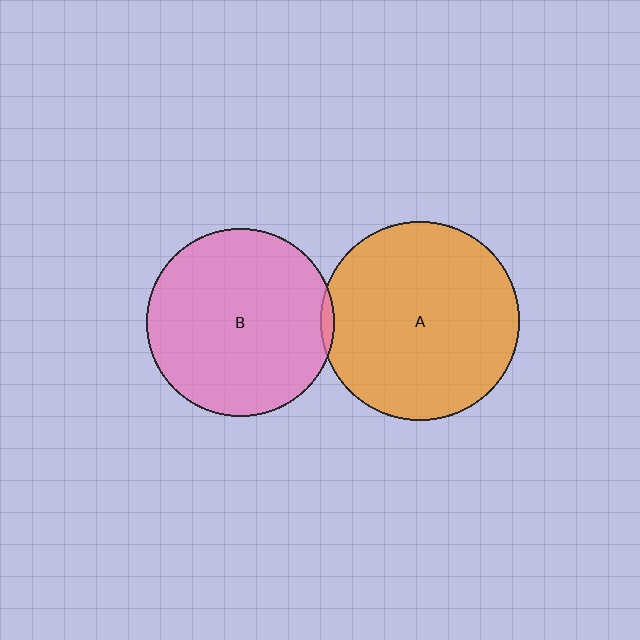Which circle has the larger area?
Circle A (orange).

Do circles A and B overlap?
Yes.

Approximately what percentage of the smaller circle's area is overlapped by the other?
Approximately 5%.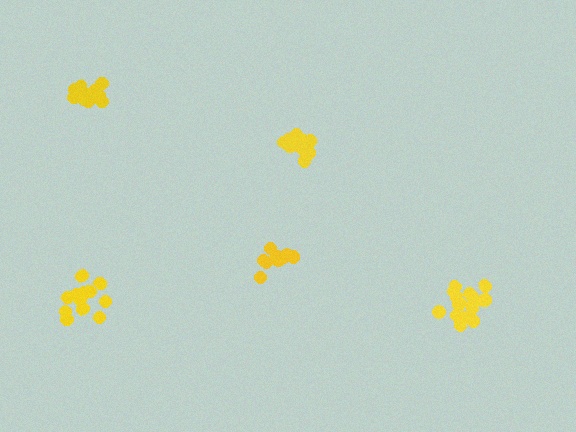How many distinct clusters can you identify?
There are 5 distinct clusters.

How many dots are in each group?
Group 1: 13 dots, Group 2: 17 dots, Group 3: 15 dots, Group 4: 14 dots, Group 5: 11 dots (70 total).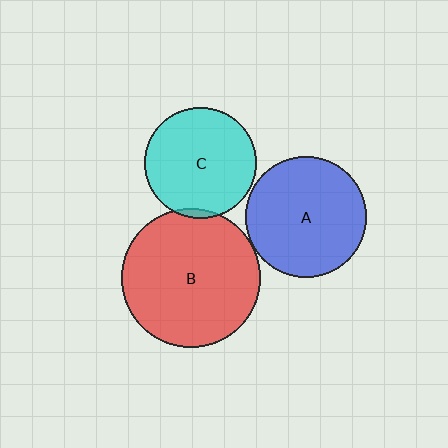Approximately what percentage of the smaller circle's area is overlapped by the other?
Approximately 5%.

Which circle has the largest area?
Circle B (red).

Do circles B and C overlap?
Yes.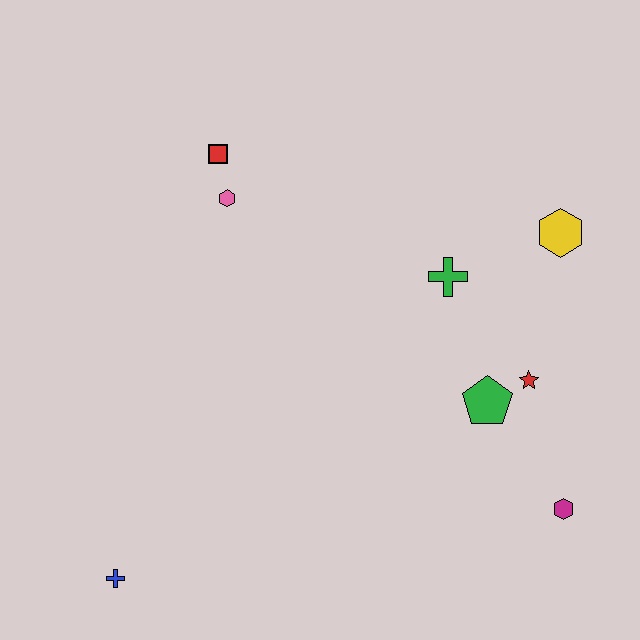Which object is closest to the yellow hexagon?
The green cross is closest to the yellow hexagon.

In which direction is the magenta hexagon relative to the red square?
The magenta hexagon is below the red square.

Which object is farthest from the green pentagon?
The blue cross is farthest from the green pentagon.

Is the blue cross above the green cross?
No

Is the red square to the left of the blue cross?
No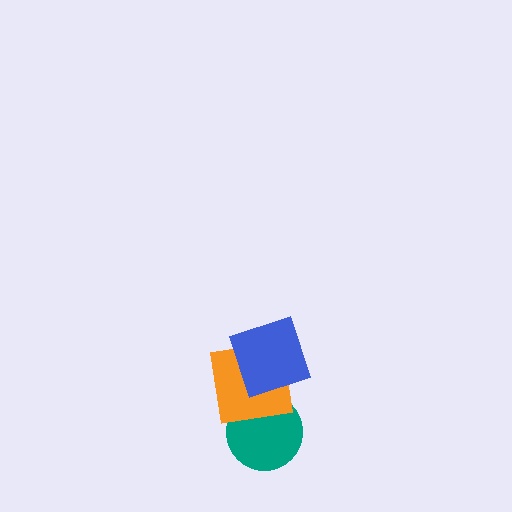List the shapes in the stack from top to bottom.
From top to bottom: the blue square, the orange square, the teal circle.